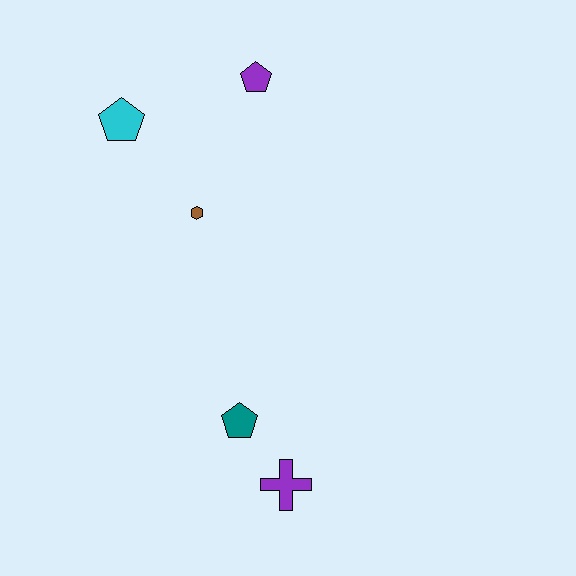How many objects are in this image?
There are 5 objects.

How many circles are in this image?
There are no circles.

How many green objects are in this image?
There are no green objects.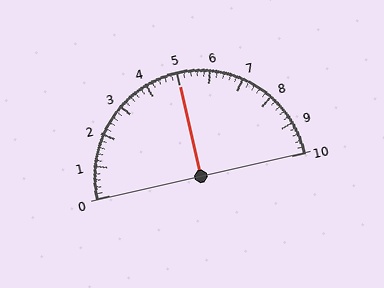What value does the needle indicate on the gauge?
The needle indicates approximately 5.0.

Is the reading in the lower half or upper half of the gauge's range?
The reading is in the upper half of the range (0 to 10).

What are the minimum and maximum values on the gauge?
The gauge ranges from 0 to 10.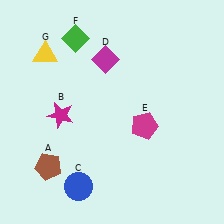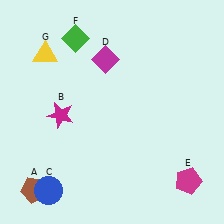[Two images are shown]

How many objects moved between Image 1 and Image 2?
3 objects moved between the two images.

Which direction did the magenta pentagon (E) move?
The magenta pentagon (E) moved down.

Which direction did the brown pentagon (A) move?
The brown pentagon (A) moved down.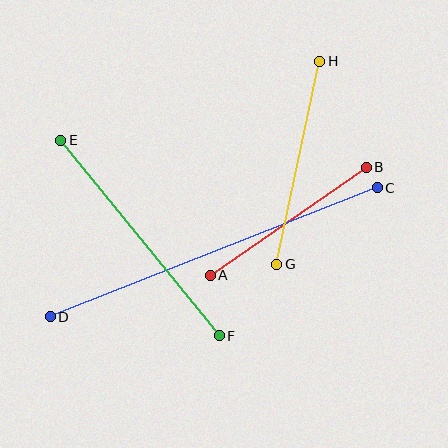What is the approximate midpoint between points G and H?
The midpoint is at approximately (298, 163) pixels.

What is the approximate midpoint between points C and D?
The midpoint is at approximately (214, 252) pixels.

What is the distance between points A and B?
The distance is approximately 189 pixels.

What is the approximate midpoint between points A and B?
The midpoint is at approximately (288, 221) pixels.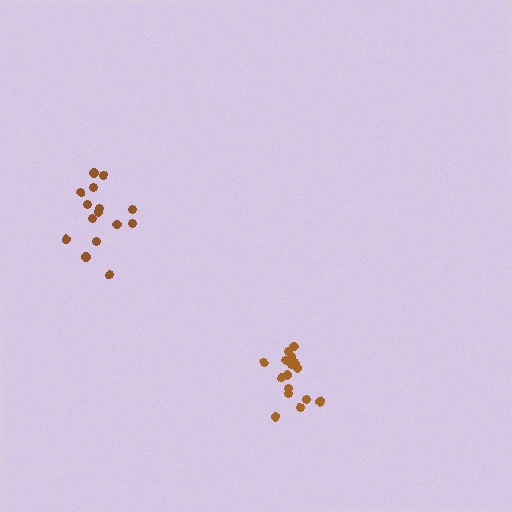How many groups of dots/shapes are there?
There are 2 groups.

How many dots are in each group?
Group 1: 17 dots, Group 2: 15 dots (32 total).